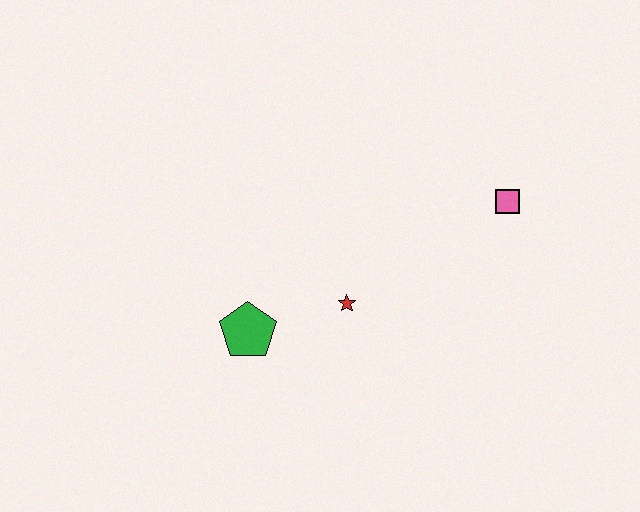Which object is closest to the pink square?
The red star is closest to the pink square.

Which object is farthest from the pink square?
The green pentagon is farthest from the pink square.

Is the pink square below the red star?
No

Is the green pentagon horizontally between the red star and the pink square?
No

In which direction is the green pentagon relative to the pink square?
The green pentagon is to the left of the pink square.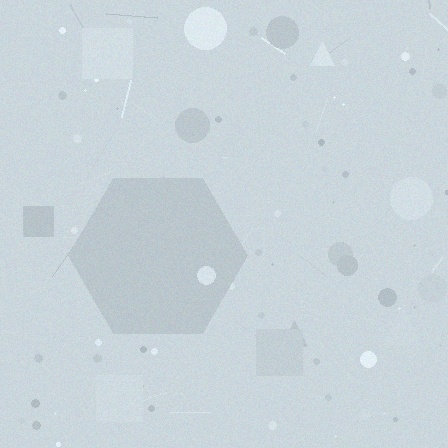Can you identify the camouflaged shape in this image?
The camouflaged shape is a hexagon.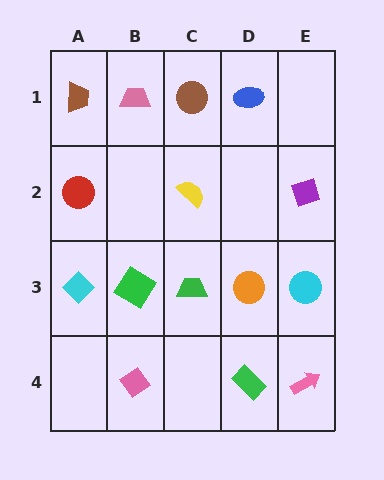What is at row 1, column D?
A blue ellipse.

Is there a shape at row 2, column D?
No, that cell is empty.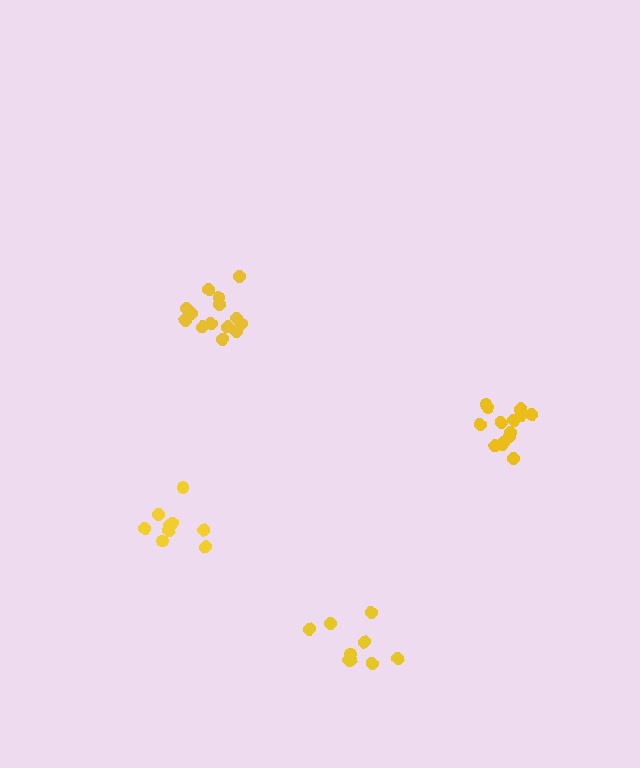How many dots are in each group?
Group 1: 14 dots, Group 2: 9 dots, Group 3: 9 dots, Group 4: 14 dots (46 total).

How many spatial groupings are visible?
There are 4 spatial groupings.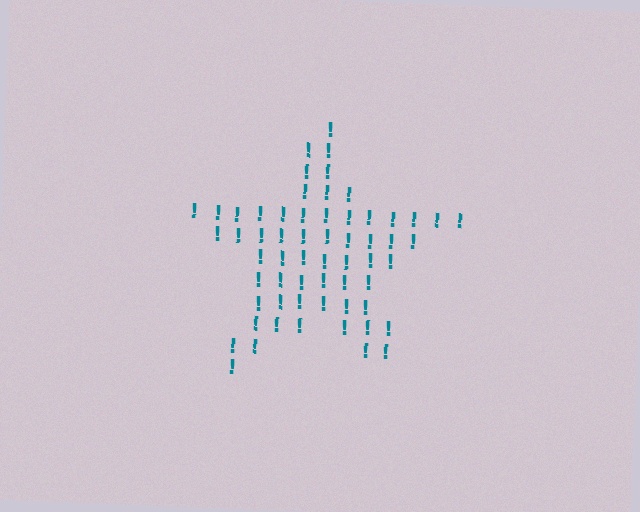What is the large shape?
The large shape is a star.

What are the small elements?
The small elements are exclamation marks.